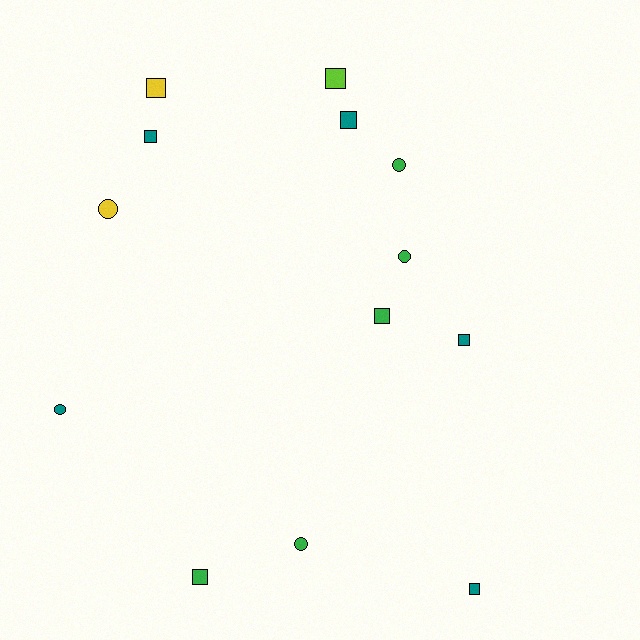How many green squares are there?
There are 2 green squares.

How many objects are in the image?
There are 13 objects.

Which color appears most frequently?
Teal, with 5 objects.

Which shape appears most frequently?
Square, with 8 objects.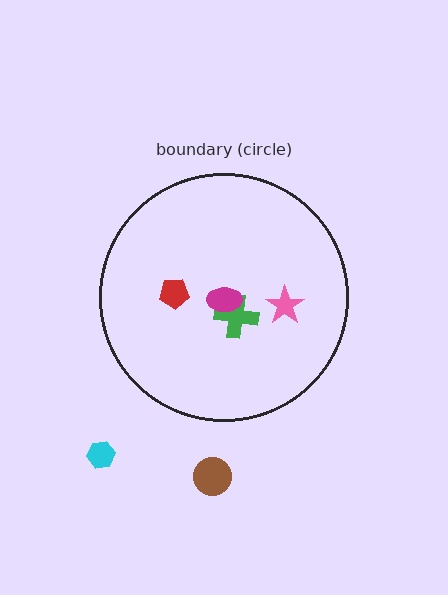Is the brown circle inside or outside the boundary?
Outside.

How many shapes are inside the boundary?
4 inside, 2 outside.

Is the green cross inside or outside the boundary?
Inside.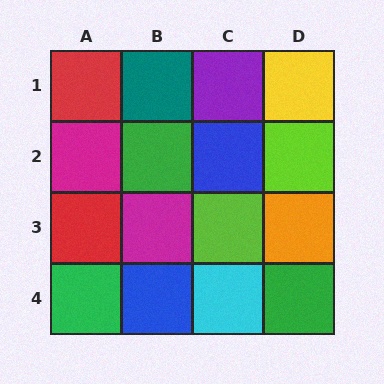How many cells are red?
2 cells are red.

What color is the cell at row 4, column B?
Blue.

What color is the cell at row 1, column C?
Purple.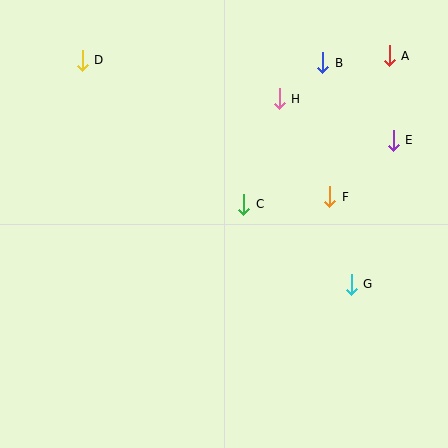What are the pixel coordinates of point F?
Point F is at (330, 197).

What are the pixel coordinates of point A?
Point A is at (389, 56).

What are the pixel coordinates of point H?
Point H is at (279, 99).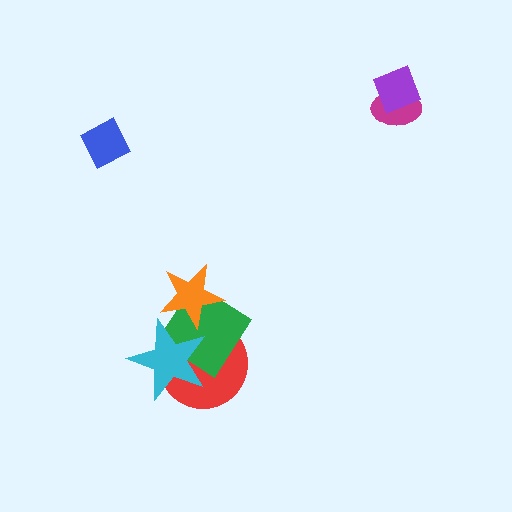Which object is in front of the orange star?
The cyan star is in front of the orange star.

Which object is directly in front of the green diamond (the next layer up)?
The orange star is directly in front of the green diamond.